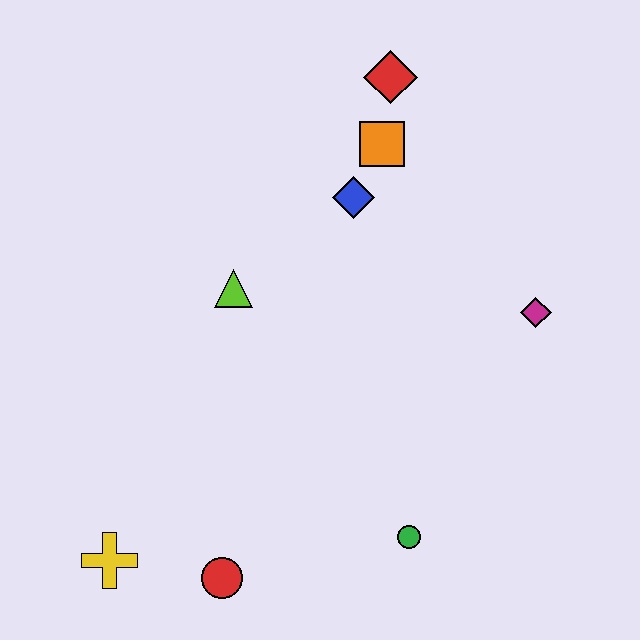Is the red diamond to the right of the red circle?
Yes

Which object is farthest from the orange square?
The yellow cross is farthest from the orange square.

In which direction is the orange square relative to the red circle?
The orange square is above the red circle.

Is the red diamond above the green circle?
Yes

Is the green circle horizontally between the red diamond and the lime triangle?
No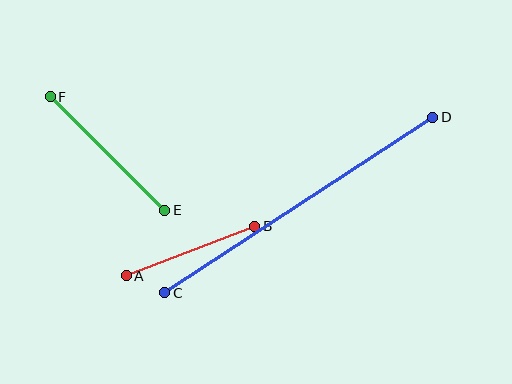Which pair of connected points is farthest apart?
Points C and D are farthest apart.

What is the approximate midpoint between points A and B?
The midpoint is at approximately (191, 251) pixels.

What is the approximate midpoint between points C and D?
The midpoint is at approximately (299, 205) pixels.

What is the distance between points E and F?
The distance is approximately 161 pixels.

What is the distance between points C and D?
The distance is approximately 320 pixels.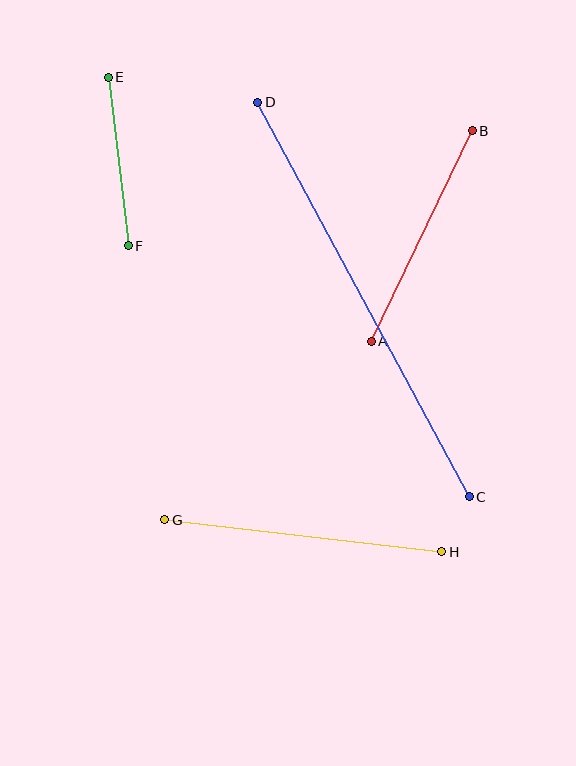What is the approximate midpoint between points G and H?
The midpoint is at approximately (303, 536) pixels.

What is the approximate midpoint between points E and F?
The midpoint is at approximately (118, 162) pixels.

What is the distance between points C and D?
The distance is approximately 448 pixels.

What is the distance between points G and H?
The distance is approximately 279 pixels.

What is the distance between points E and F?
The distance is approximately 170 pixels.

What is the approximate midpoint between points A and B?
The midpoint is at approximately (422, 236) pixels.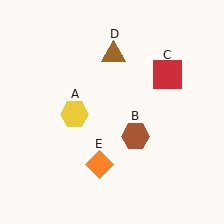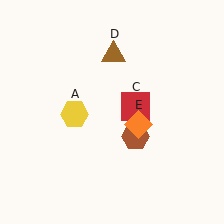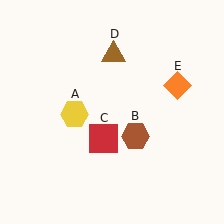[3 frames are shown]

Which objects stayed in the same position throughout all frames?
Yellow hexagon (object A) and brown hexagon (object B) and brown triangle (object D) remained stationary.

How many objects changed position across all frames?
2 objects changed position: red square (object C), orange diamond (object E).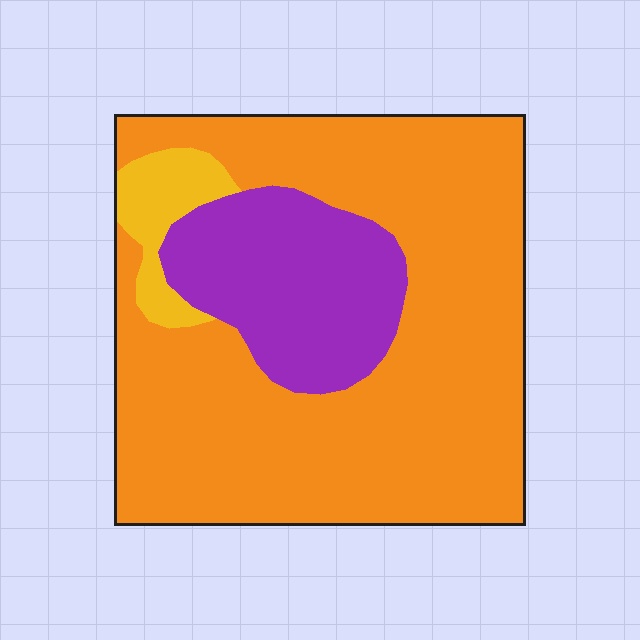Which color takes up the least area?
Yellow, at roughly 5%.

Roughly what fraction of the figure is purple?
Purple covers around 20% of the figure.